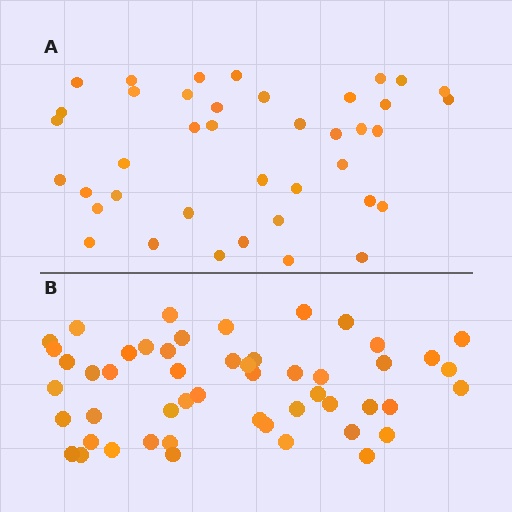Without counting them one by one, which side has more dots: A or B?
Region B (the bottom region) has more dots.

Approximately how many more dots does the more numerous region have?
Region B has roughly 12 or so more dots than region A.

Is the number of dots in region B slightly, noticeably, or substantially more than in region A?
Region B has noticeably more, but not dramatically so. The ratio is roughly 1.3 to 1.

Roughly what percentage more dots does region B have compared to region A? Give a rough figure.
About 30% more.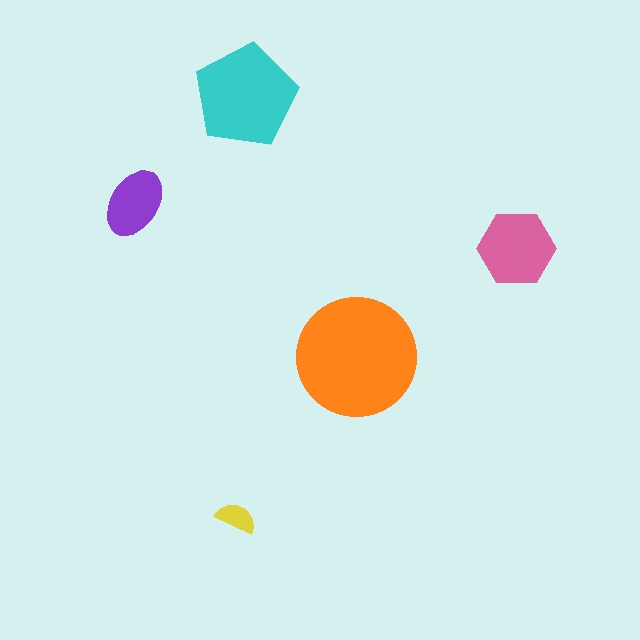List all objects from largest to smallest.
The orange circle, the cyan pentagon, the pink hexagon, the purple ellipse, the yellow semicircle.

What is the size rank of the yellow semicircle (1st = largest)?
5th.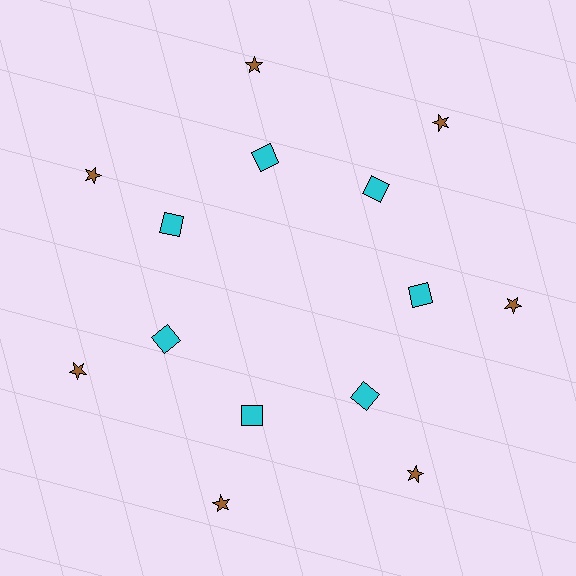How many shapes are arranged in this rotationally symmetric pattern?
There are 14 shapes, arranged in 7 groups of 2.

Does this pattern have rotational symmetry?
Yes, this pattern has 7-fold rotational symmetry. It looks the same after rotating 51 degrees around the center.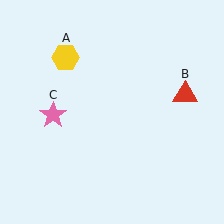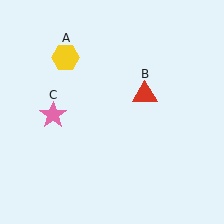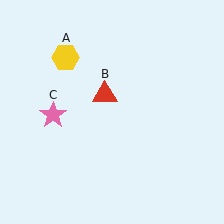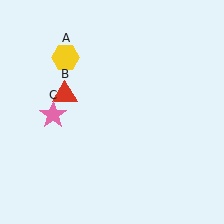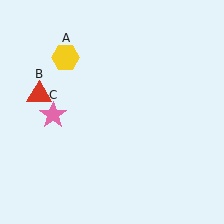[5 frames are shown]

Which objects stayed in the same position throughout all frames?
Yellow hexagon (object A) and pink star (object C) remained stationary.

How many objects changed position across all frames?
1 object changed position: red triangle (object B).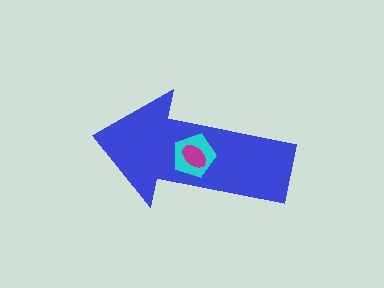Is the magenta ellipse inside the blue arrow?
Yes.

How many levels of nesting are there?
3.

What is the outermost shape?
The blue arrow.